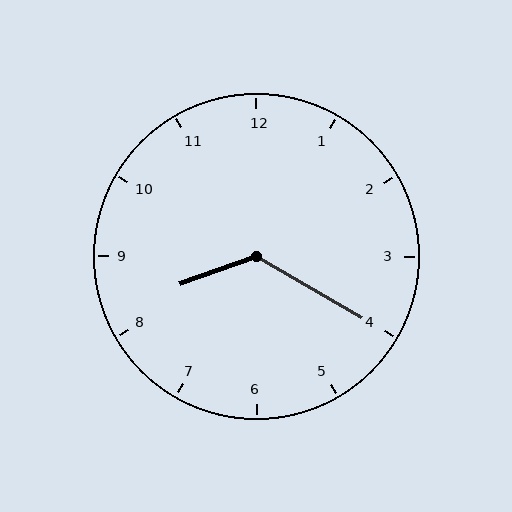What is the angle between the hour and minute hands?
Approximately 130 degrees.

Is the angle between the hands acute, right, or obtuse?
It is obtuse.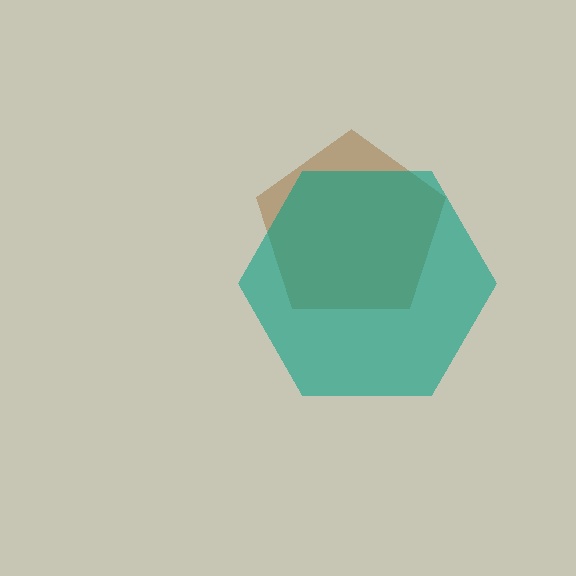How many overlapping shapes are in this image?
There are 2 overlapping shapes in the image.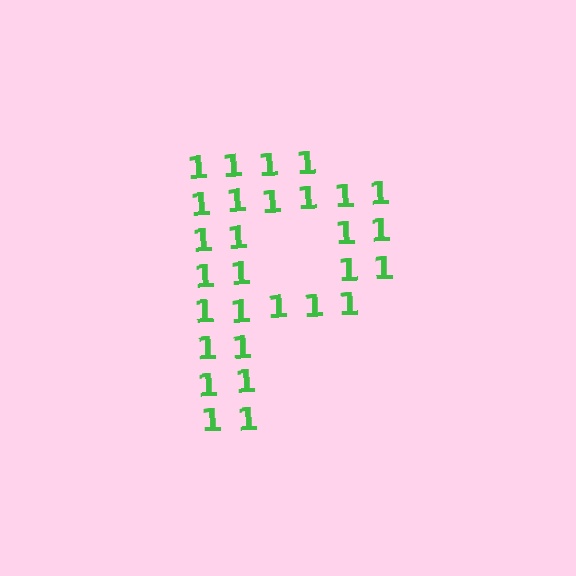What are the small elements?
The small elements are digit 1's.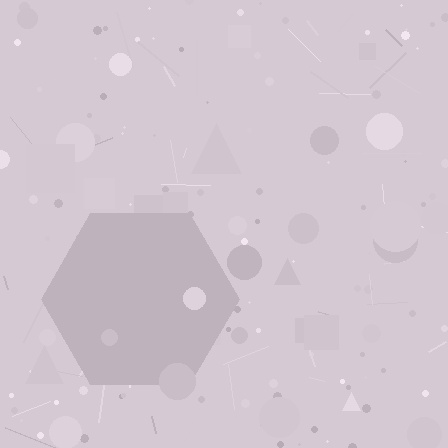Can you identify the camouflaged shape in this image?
The camouflaged shape is a hexagon.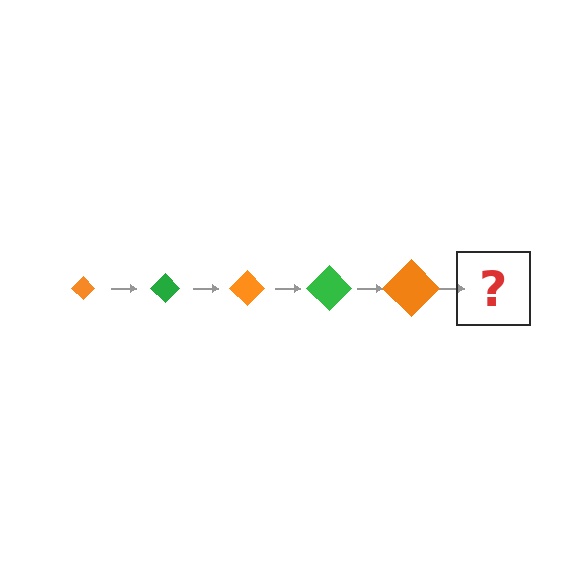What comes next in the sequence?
The next element should be a green diamond, larger than the previous one.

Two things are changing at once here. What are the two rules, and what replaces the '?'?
The two rules are that the diamond grows larger each step and the color cycles through orange and green. The '?' should be a green diamond, larger than the previous one.